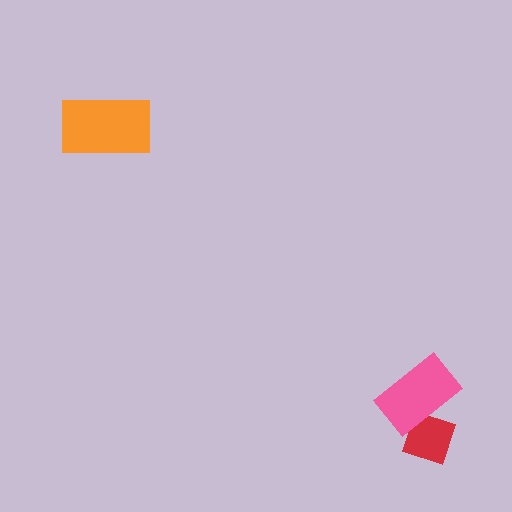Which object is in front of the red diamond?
The pink rectangle is in front of the red diamond.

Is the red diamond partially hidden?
Yes, it is partially covered by another shape.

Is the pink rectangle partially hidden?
No, no other shape covers it.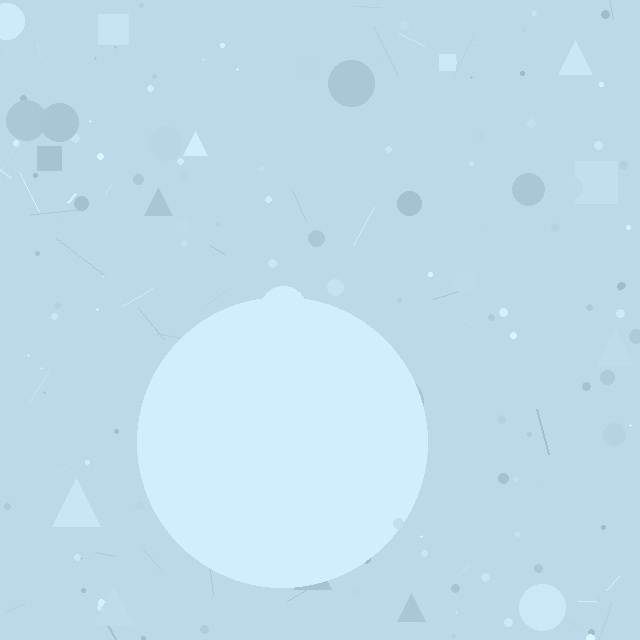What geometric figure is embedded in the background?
A circle is embedded in the background.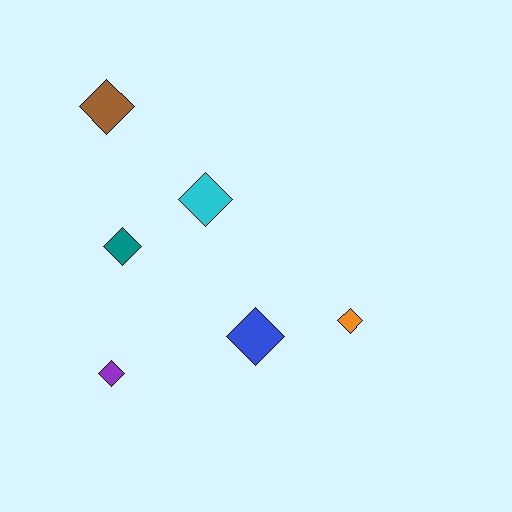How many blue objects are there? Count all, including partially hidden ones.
There is 1 blue object.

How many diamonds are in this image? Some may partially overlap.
There are 6 diamonds.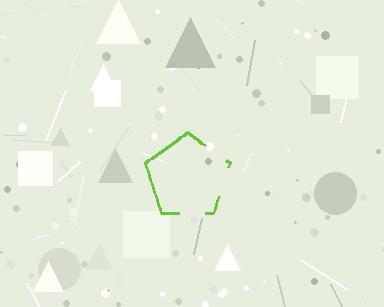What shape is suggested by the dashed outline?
The dashed outline suggests a pentagon.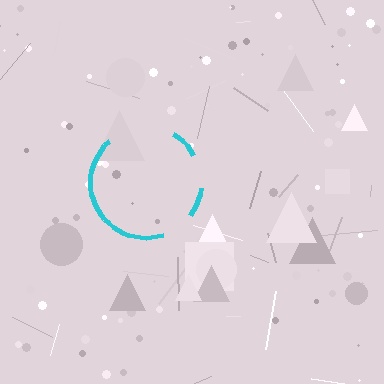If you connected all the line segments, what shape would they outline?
They would outline a circle.